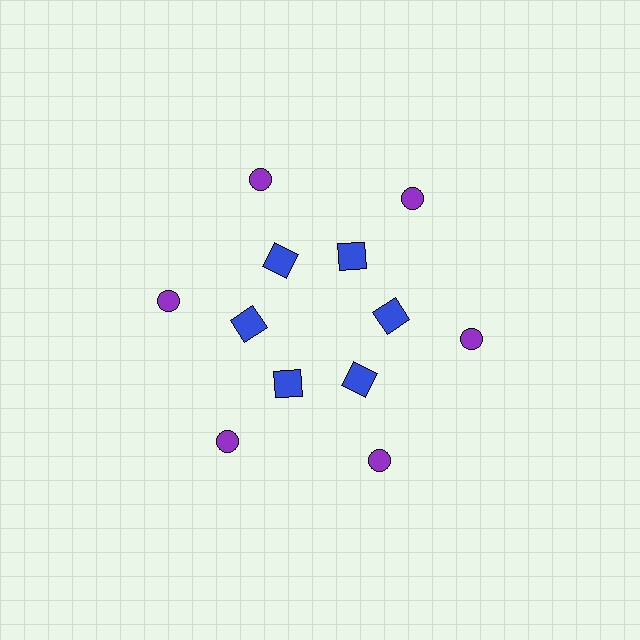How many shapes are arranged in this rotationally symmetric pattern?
There are 12 shapes, arranged in 6 groups of 2.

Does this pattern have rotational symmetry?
Yes, this pattern has 6-fold rotational symmetry. It looks the same after rotating 60 degrees around the center.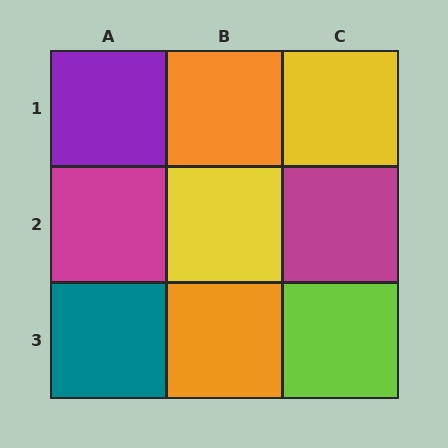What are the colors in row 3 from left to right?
Teal, orange, lime.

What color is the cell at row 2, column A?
Magenta.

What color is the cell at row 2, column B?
Yellow.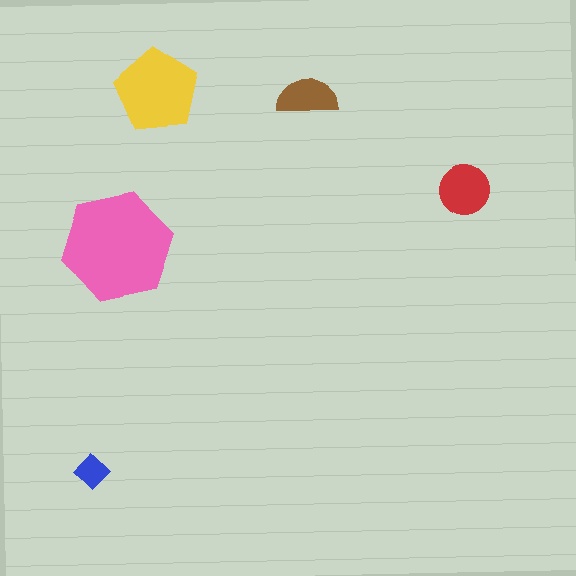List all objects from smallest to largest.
The blue diamond, the brown semicircle, the red circle, the yellow pentagon, the pink hexagon.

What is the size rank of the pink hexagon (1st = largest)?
1st.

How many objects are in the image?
There are 5 objects in the image.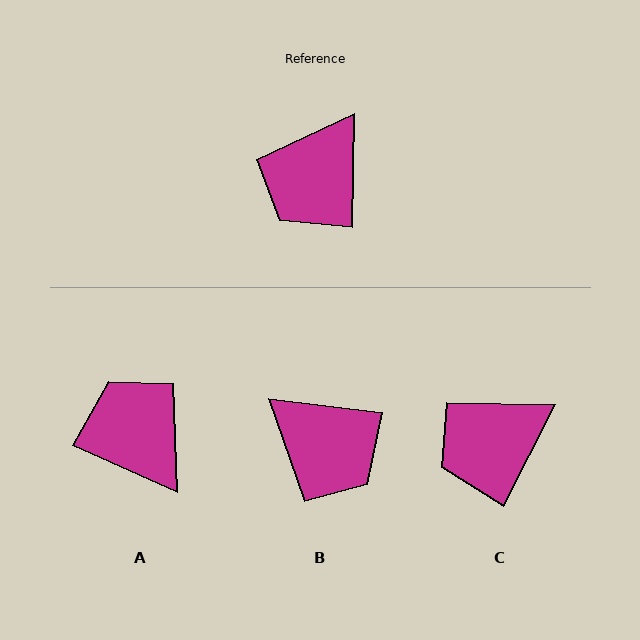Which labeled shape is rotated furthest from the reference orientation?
A, about 113 degrees away.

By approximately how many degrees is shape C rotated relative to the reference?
Approximately 26 degrees clockwise.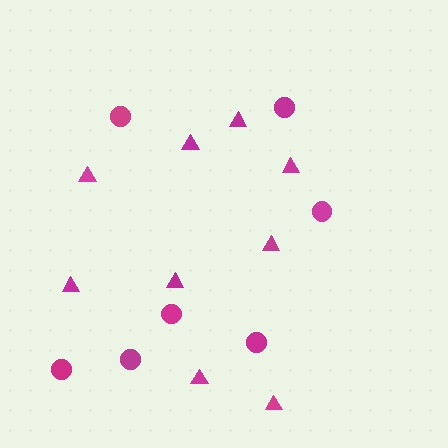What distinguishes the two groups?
There are 2 groups: one group of triangles (9) and one group of circles (7).